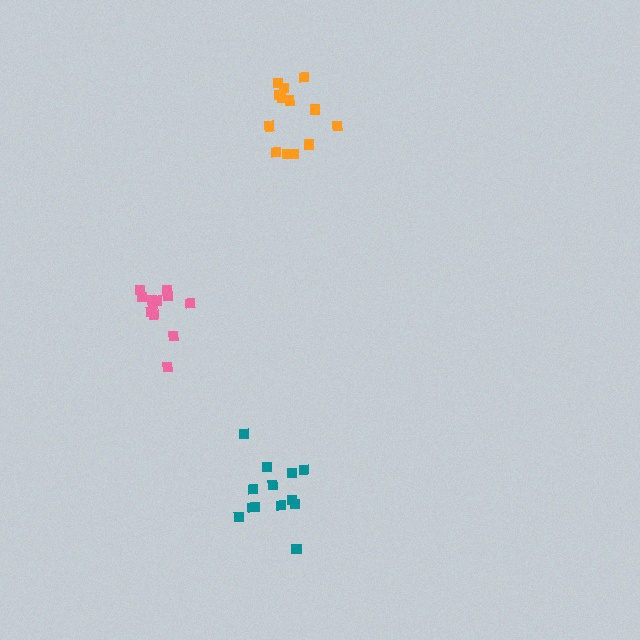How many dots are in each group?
Group 1: 13 dots, Group 2: 13 dots, Group 3: 12 dots (38 total).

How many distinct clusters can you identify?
There are 3 distinct clusters.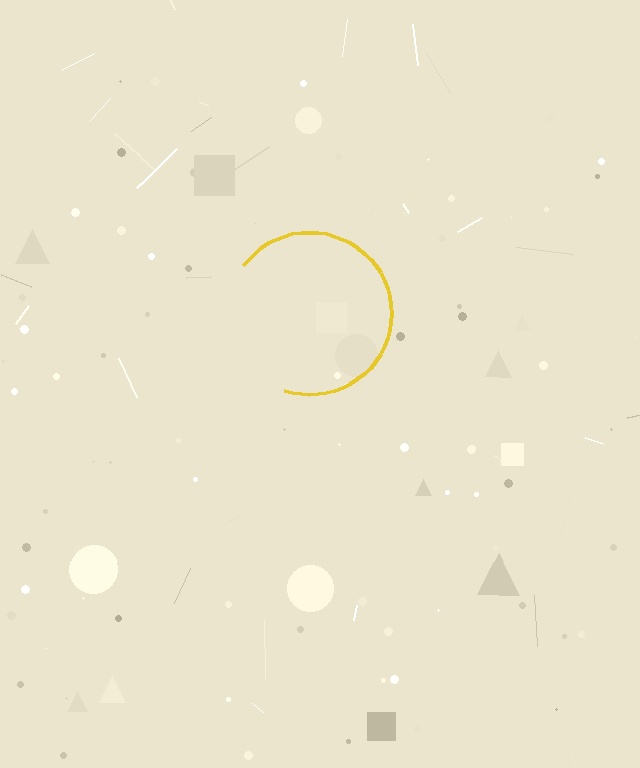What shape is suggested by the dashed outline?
The dashed outline suggests a circle.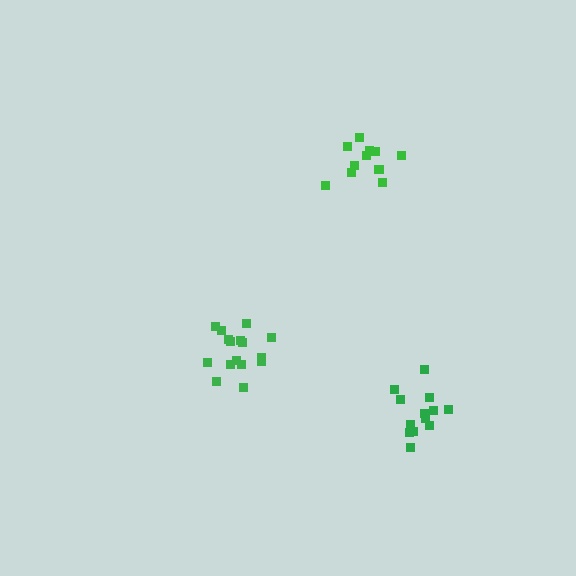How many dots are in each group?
Group 1: 13 dots, Group 2: 16 dots, Group 3: 12 dots (41 total).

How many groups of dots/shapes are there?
There are 3 groups.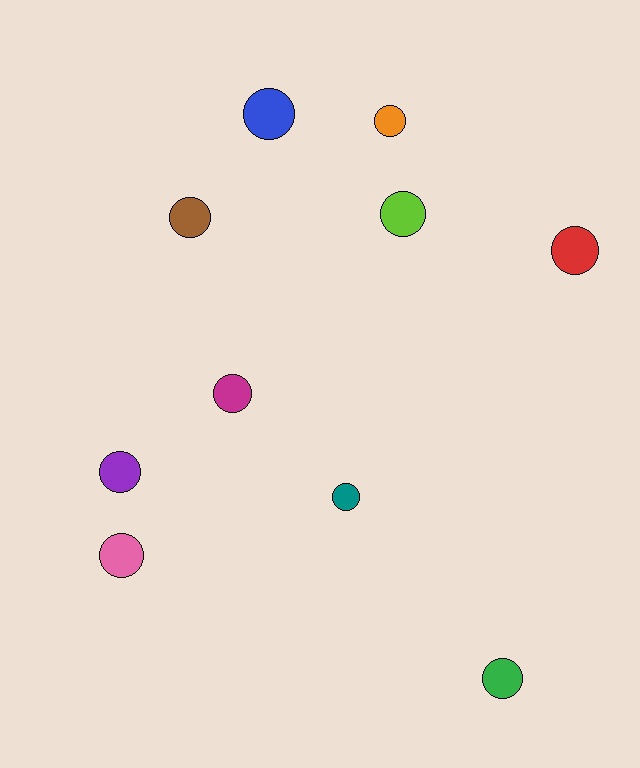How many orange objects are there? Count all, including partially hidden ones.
There is 1 orange object.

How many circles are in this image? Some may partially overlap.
There are 10 circles.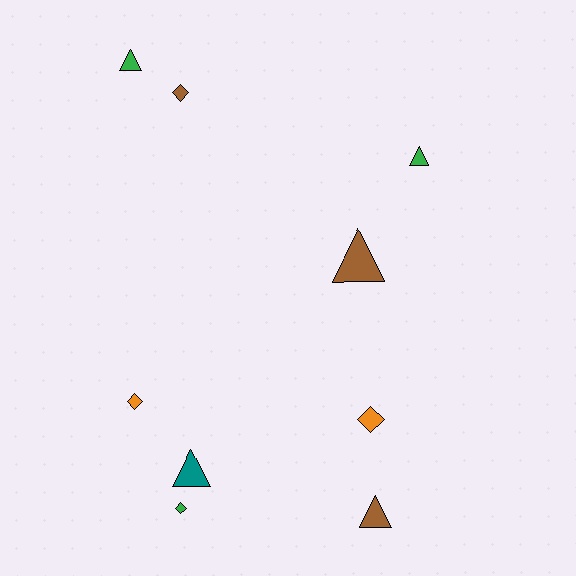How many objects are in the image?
There are 9 objects.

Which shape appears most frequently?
Triangle, with 5 objects.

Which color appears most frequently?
Green, with 3 objects.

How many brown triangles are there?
There are 2 brown triangles.